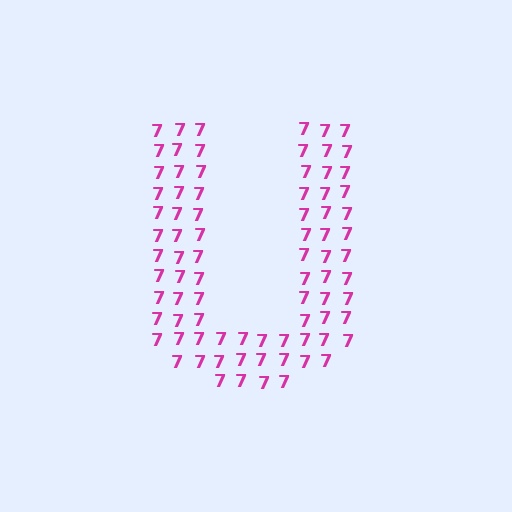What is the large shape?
The large shape is the letter U.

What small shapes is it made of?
It is made of small digit 7's.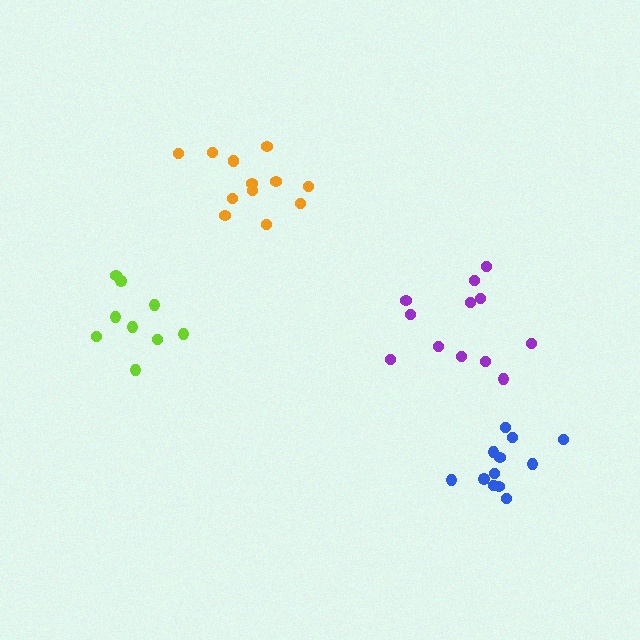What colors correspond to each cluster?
The clusters are colored: orange, lime, blue, purple.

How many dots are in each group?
Group 1: 13 dots, Group 2: 9 dots, Group 3: 12 dots, Group 4: 12 dots (46 total).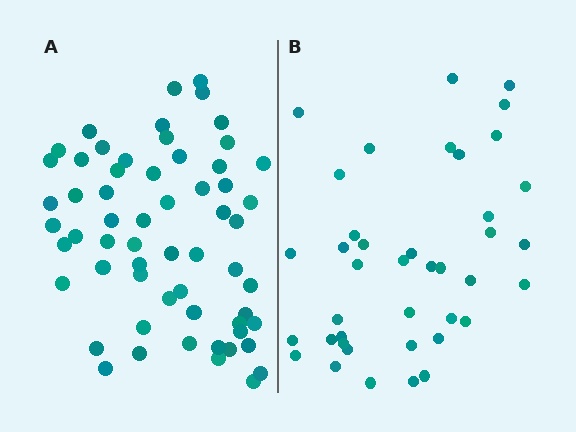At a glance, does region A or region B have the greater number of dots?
Region A (the left region) has more dots.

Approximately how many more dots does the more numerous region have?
Region A has approximately 20 more dots than region B.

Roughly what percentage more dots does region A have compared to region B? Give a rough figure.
About 50% more.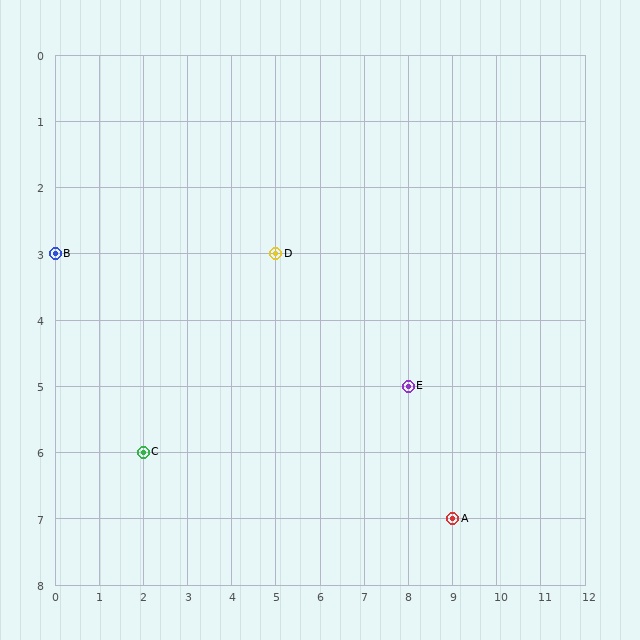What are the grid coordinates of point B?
Point B is at grid coordinates (0, 3).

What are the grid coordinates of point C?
Point C is at grid coordinates (2, 6).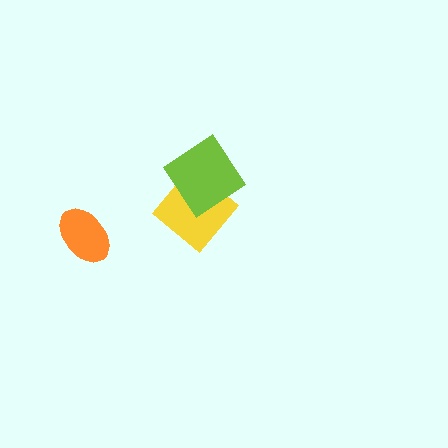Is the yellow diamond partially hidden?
Yes, it is partially covered by another shape.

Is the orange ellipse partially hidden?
No, no other shape covers it.